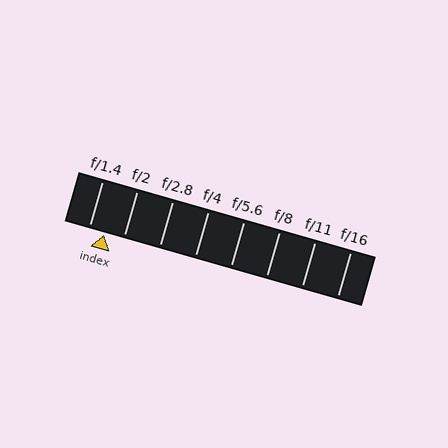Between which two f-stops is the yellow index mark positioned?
The index mark is between f/1.4 and f/2.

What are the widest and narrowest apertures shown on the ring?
The widest aperture shown is f/1.4 and the narrowest is f/16.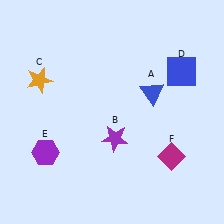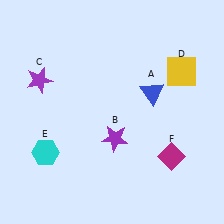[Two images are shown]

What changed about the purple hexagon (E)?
In Image 1, E is purple. In Image 2, it changed to cyan.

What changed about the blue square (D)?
In Image 1, D is blue. In Image 2, it changed to yellow.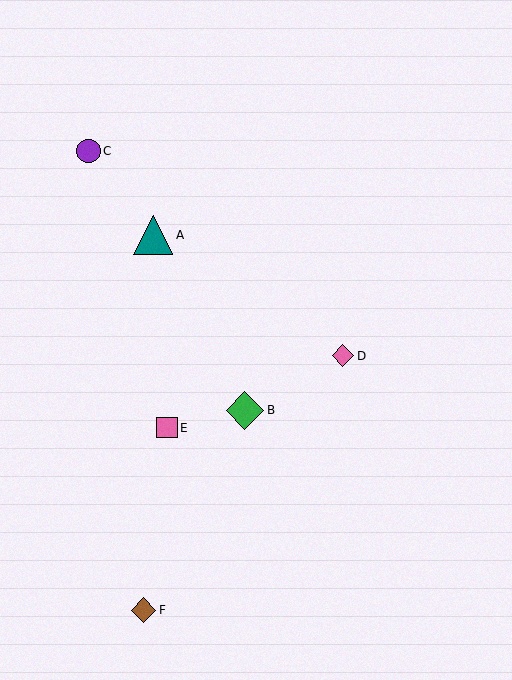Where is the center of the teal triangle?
The center of the teal triangle is at (153, 235).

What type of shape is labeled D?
Shape D is a pink diamond.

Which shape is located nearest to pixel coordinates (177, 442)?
The pink square (labeled E) at (167, 428) is nearest to that location.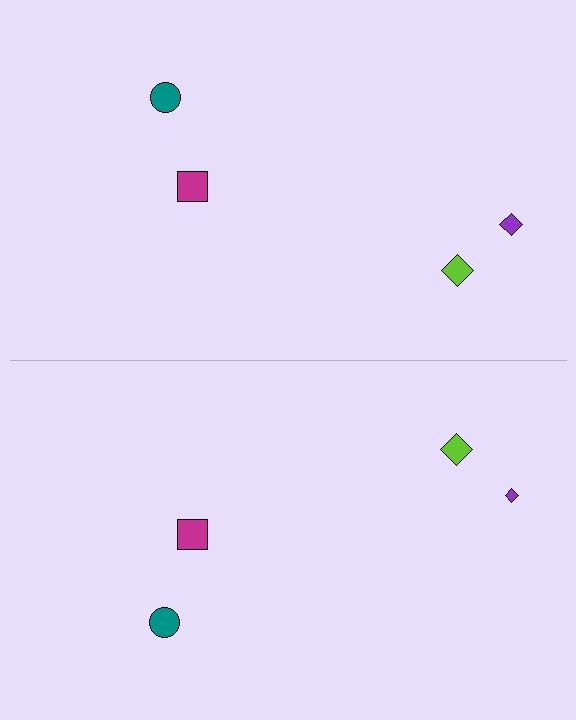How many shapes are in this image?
There are 8 shapes in this image.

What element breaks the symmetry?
The purple diamond on the bottom side has a different size than its mirror counterpart.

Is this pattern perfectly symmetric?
No, the pattern is not perfectly symmetric. The purple diamond on the bottom side has a different size than its mirror counterpart.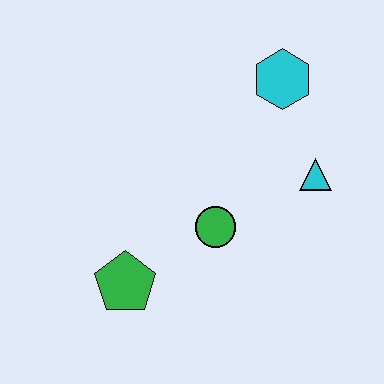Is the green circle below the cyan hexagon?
Yes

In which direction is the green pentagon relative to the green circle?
The green pentagon is to the left of the green circle.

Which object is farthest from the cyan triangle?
The green pentagon is farthest from the cyan triangle.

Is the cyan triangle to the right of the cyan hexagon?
Yes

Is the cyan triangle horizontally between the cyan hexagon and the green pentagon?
No